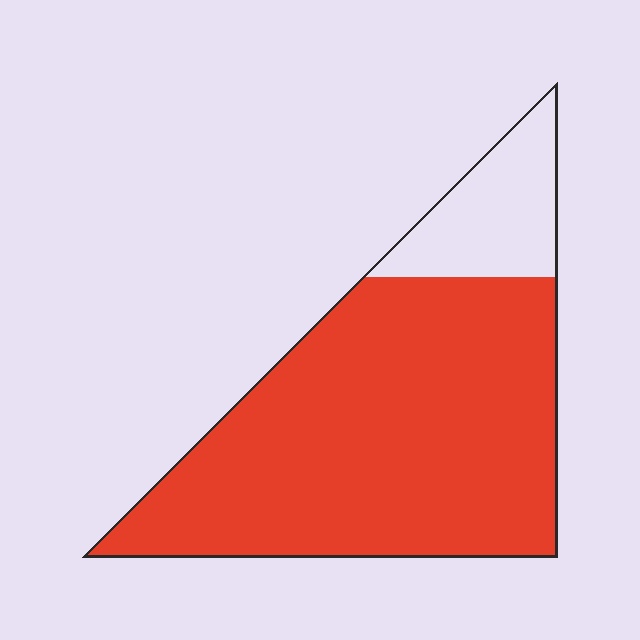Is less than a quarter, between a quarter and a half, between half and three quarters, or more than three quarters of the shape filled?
More than three quarters.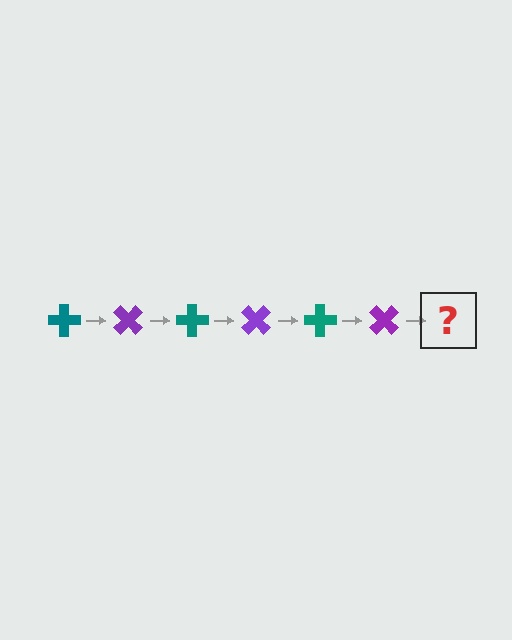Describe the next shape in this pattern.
It should be a teal cross, rotated 270 degrees from the start.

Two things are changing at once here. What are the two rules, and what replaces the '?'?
The two rules are that it rotates 45 degrees each step and the color cycles through teal and purple. The '?' should be a teal cross, rotated 270 degrees from the start.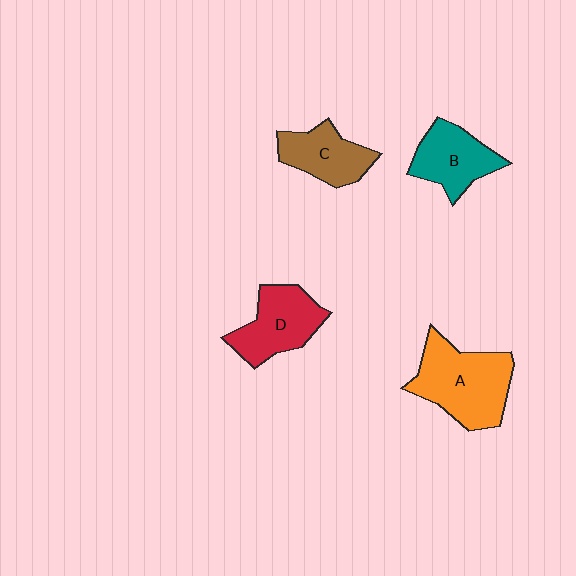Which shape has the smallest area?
Shape C (brown).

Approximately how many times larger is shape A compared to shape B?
Approximately 1.5 times.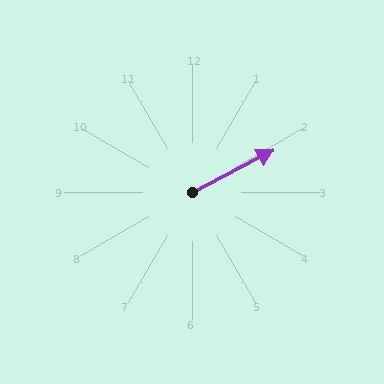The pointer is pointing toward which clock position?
Roughly 2 o'clock.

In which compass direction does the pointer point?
Northeast.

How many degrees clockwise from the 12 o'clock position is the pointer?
Approximately 63 degrees.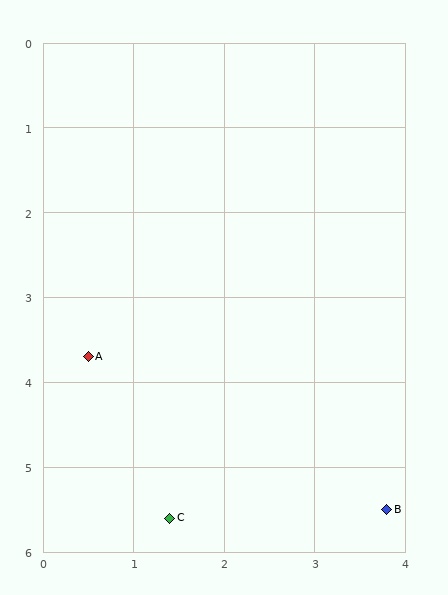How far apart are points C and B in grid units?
Points C and B are about 2.4 grid units apart.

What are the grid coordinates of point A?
Point A is at approximately (0.5, 3.7).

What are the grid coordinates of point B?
Point B is at approximately (3.8, 5.5).